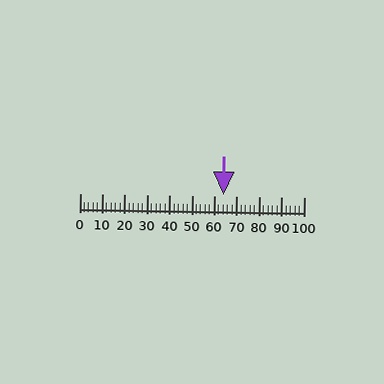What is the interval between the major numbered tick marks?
The major tick marks are spaced 10 units apart.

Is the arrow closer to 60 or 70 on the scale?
The arrow is closer to 60.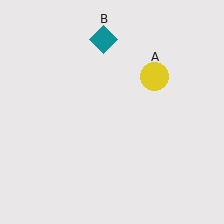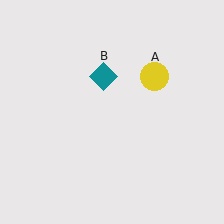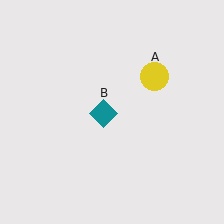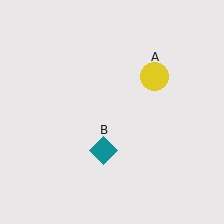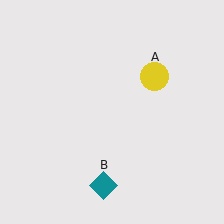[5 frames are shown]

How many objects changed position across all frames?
1 object changed position: teal diamond (object B).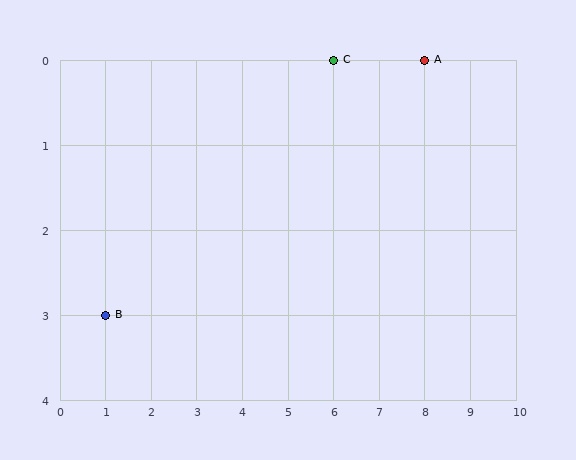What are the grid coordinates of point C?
Point C is at grid coordinates (6, 0).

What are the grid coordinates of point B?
Point B is at grid coordinates (1, 3).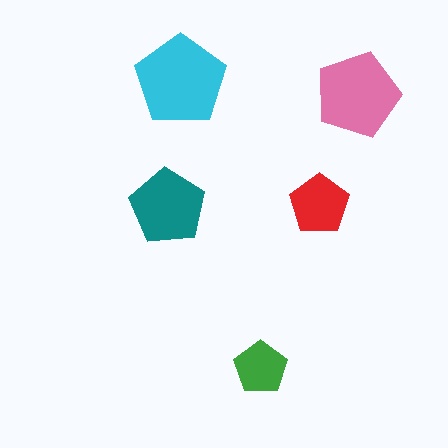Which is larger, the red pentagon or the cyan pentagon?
The cyan one.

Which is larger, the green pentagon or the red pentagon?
The red one.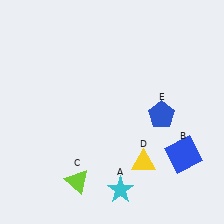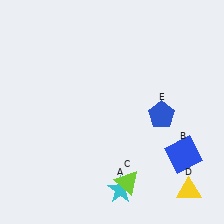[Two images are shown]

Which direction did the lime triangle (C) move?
The lime triangle (C) moved right.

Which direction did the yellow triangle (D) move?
The yellow triangle (D) moved right.